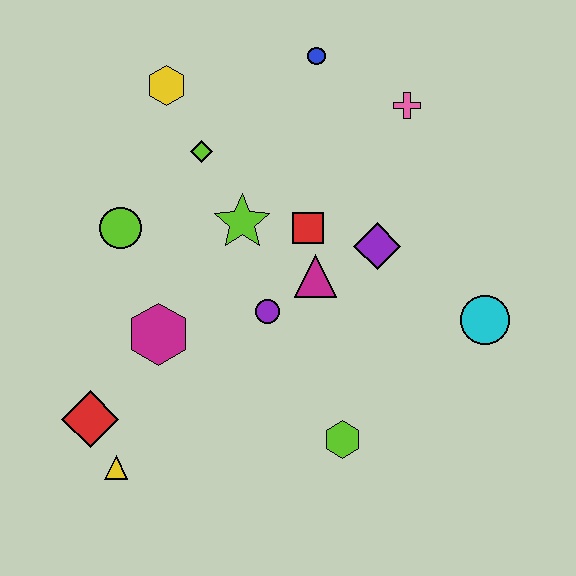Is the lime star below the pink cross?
Yes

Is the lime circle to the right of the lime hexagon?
No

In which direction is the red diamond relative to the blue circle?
The red diamond is below the blue circle.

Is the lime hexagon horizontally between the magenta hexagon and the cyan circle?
Yes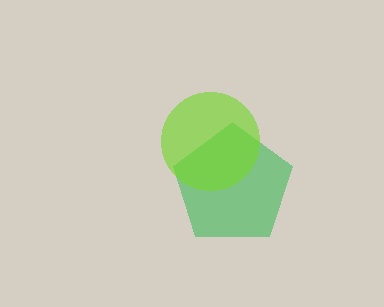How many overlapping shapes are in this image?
There are 2 overlapping shapes in the image.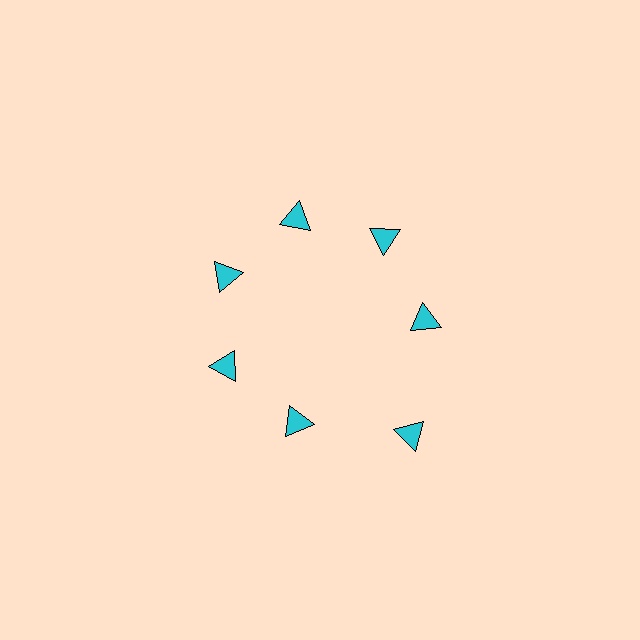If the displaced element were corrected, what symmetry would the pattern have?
It would have 7-fold rotational symmetry — the pattern would map onto itself every 51 degrees.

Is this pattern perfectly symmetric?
No. The 7 cyan triangles are arranged in a ring, but one element near the 5 o'clock position is pushed outward from the center, breaking the 7-fold rotational symmetry.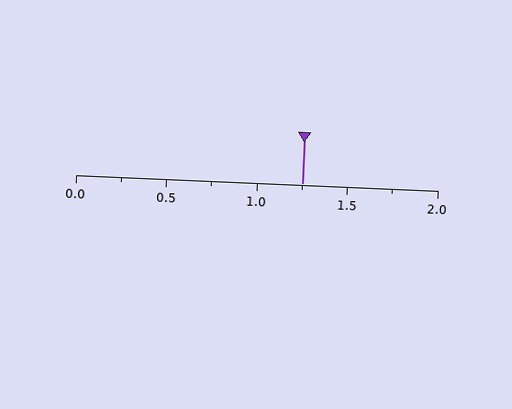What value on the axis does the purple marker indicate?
The marker indicates approximately 1.25.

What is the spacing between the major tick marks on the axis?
The major ticks are spaced 0.5 apart.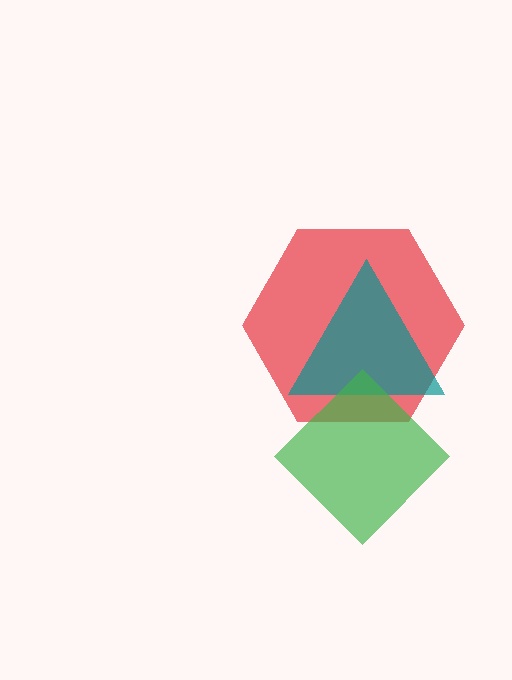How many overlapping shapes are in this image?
There are 3 overlapping shapes in the image.